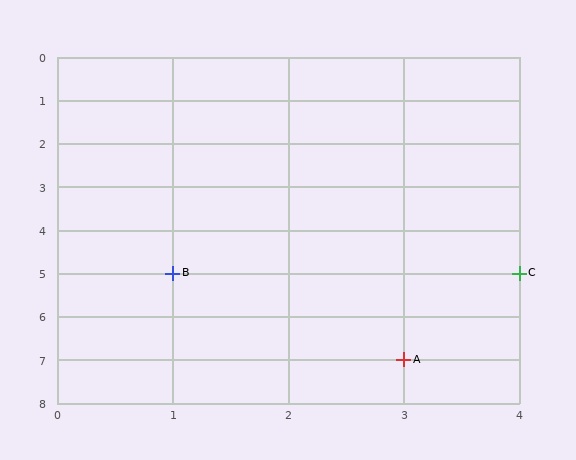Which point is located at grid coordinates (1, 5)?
Point B is at (1, 5).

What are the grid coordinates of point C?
Point C is at grid coordinates (4, 5).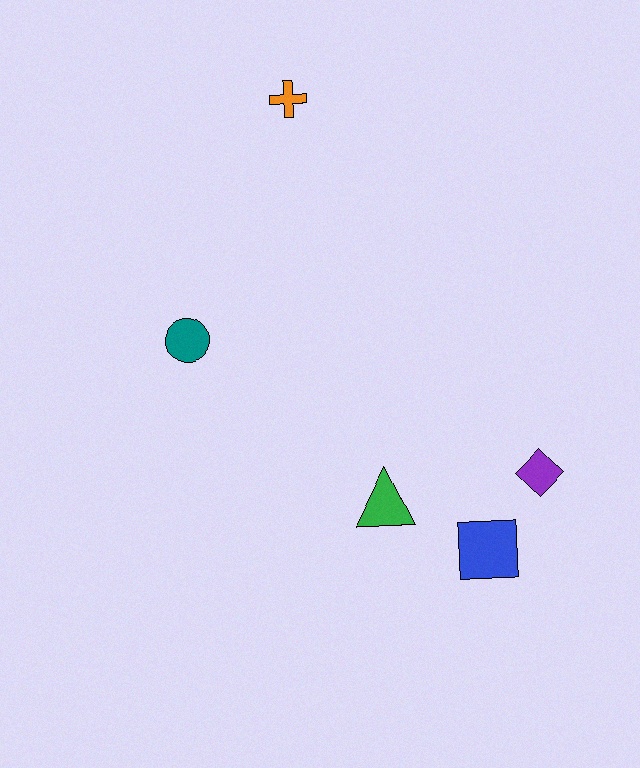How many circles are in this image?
There is 1 circle.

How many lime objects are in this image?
There are no lime objects.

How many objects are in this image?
There are 5 objects.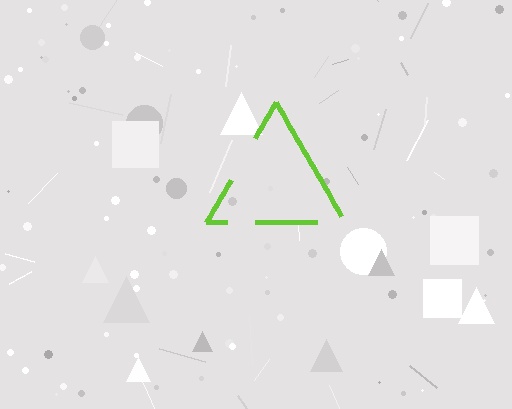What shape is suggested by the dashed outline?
The dashed outline suggests a triangle.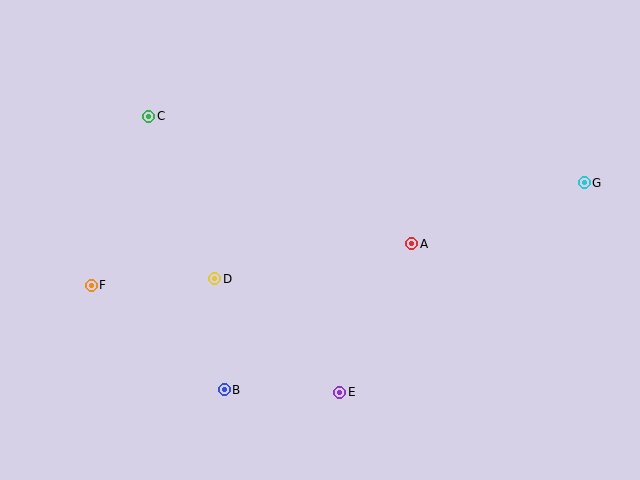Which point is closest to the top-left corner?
Point C is closest to the top-left corner.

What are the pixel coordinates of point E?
Point E is at (340, 392).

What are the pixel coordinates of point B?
Point B is at (224, 390).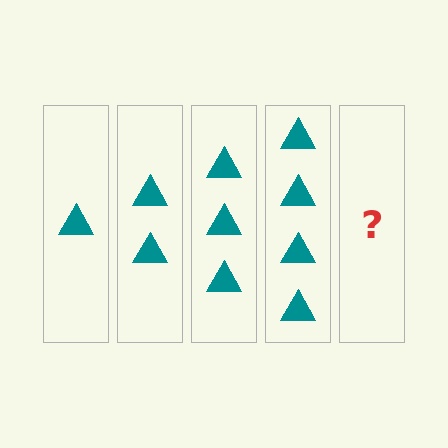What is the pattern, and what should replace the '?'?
The pattern is that each step adds one more triangle. The '?' should be 5 triangles.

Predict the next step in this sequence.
The next step is 5 triangles.